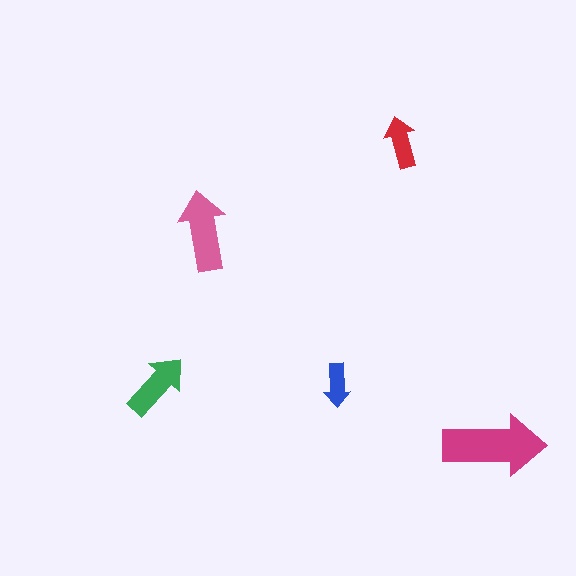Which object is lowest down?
The magenta arrow is bottommost.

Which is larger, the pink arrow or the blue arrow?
The pink one.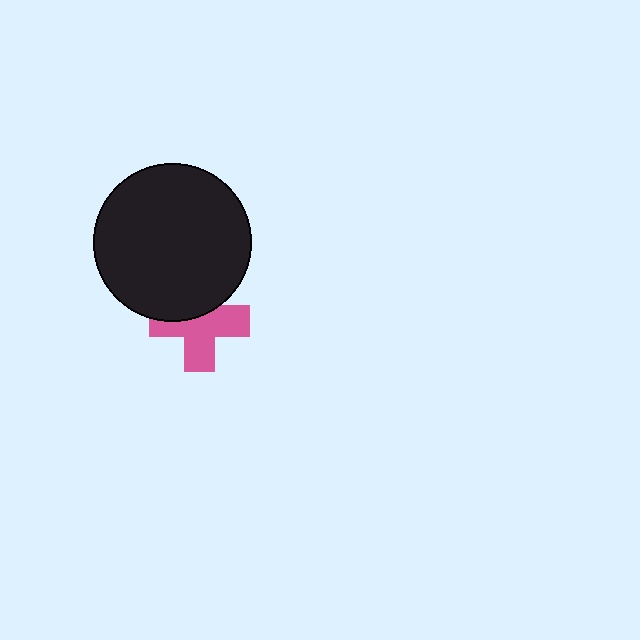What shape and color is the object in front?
The object in front is a black circle.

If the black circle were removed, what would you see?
You would see the complete pink cross.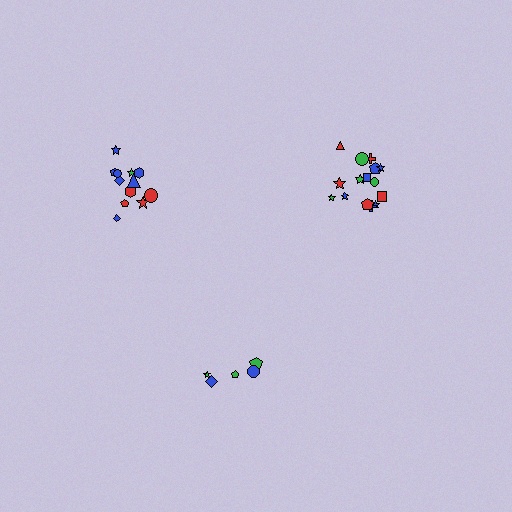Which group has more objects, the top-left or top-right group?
The top-right group.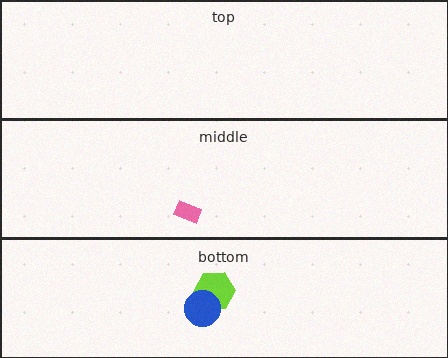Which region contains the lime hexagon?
The bottom region.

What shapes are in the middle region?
The pink rectangle.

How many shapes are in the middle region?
1.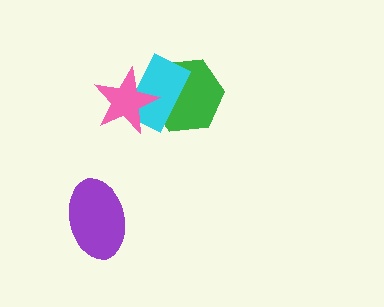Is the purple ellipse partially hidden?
No, no other shape covers it.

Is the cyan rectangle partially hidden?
Yes, it is partially covered by another shape.